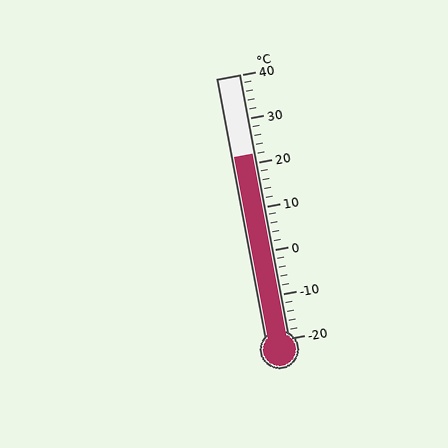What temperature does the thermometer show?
The thermometer shows approximately 22°C.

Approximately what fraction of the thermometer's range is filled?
The thermometer is filled to approximately 70% of its range.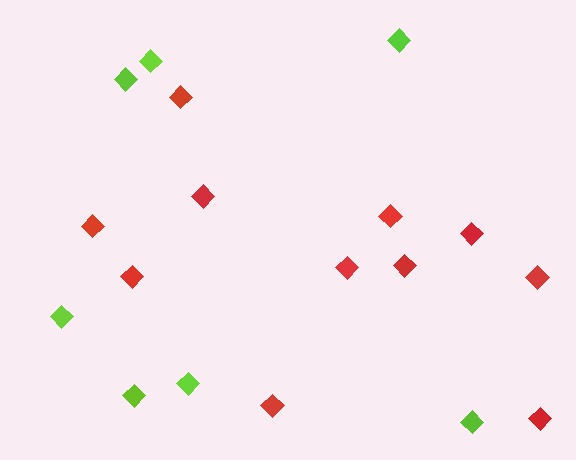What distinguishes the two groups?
There are 2 groups: one group of lime diamonds (7) and one group of red diamonds (11).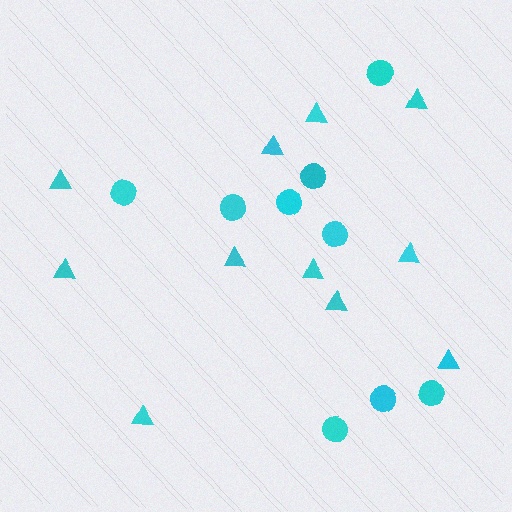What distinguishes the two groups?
There are 2 groups: one group of circles (9) and one group of triangles (11).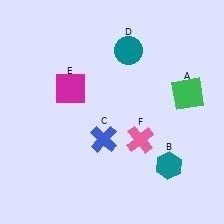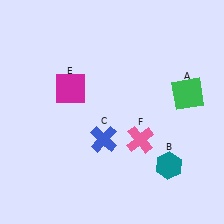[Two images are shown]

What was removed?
The teal circle (D) was removed in Image 2.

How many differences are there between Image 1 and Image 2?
There is 1 difference between the two images.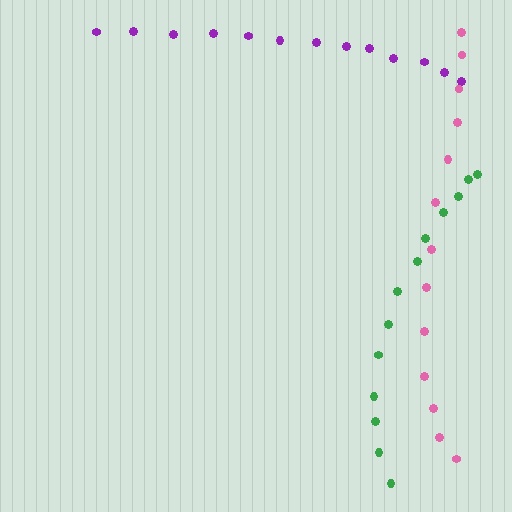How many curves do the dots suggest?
There are 3 distinct paths.